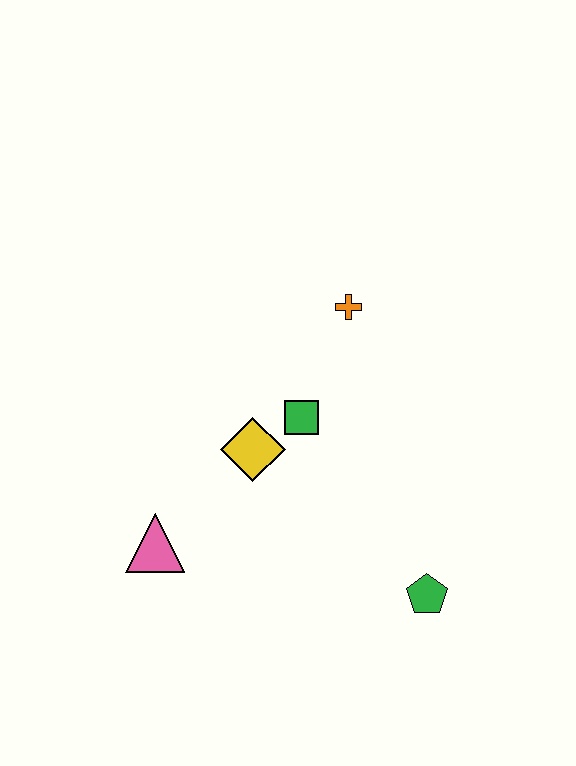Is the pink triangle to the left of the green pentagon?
Yes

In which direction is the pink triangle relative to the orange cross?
The pink triangle is below the orange cross.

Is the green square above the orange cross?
No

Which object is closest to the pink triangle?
The yellow diamond is closest to the pink triangle.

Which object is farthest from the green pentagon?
The orange cross is farthest from the green pentagon.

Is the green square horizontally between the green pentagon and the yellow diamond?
Yes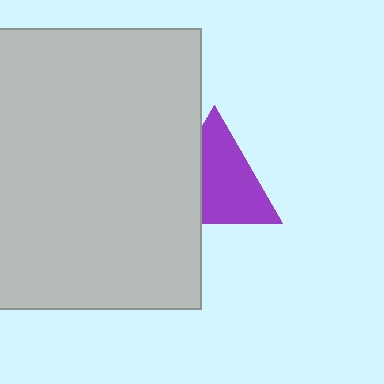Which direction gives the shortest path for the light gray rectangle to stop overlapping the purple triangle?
Moving left gives the shortest separation.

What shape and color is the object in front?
The object in front is a light gray rectangle.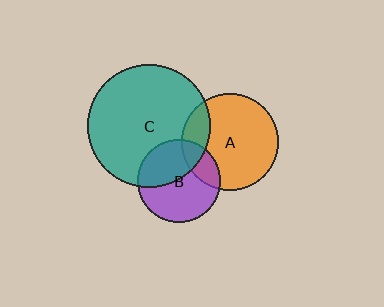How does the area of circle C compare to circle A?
Approximately 1.6 times.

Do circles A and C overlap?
Yes.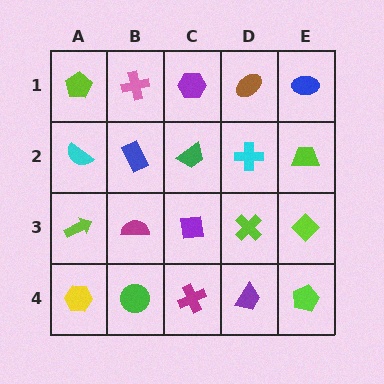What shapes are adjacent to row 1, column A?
A cyan semicircle (row 2, column A), a pink cross (row 1, column B).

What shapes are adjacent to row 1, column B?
A blue rectangle (row 2, column B), a lime pentagon (row 1, column A), a purple hexagon (row 1, column C).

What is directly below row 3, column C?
A magenta cross.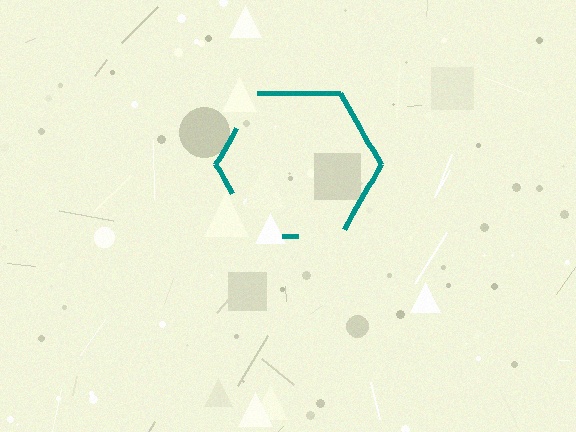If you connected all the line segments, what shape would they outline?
They would outline a hexagon.